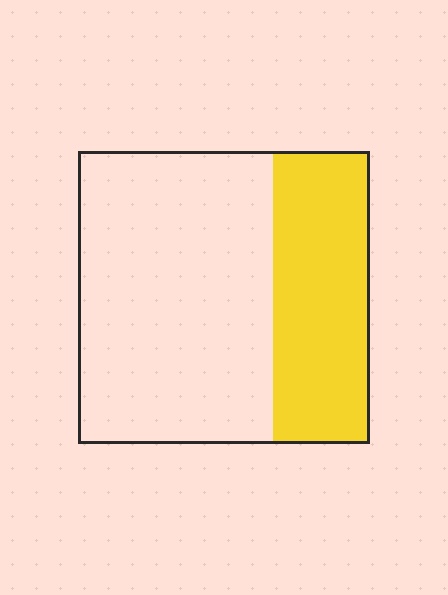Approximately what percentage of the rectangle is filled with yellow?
Approximately 35%.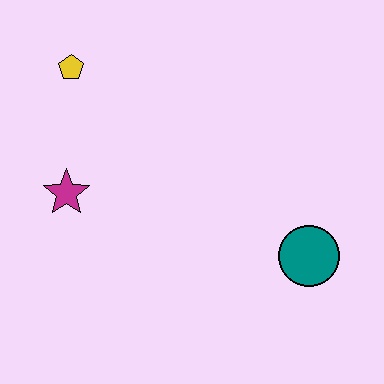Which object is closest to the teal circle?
The magenta star is closest to the teal circle.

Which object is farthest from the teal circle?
The yellow pentagon is farthest from the teal circle.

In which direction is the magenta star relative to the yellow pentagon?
The magenta star is below the yellow pentagon.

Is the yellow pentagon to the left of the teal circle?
Yes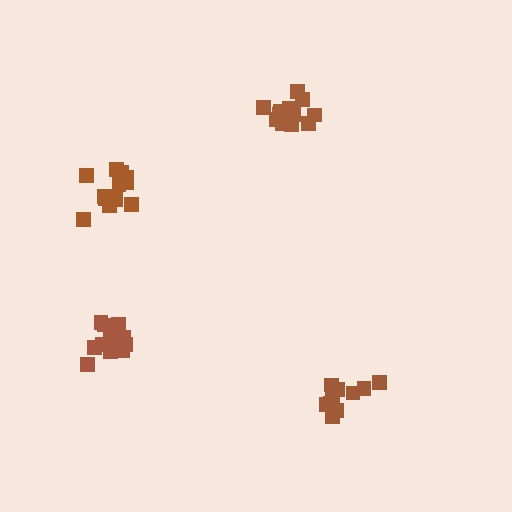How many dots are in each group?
Group 1: 12 dots, Group 2: 13 dots, Group 3: 13 dots, Group 4: 10 dots (48 total).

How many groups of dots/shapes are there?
There are 4 groups.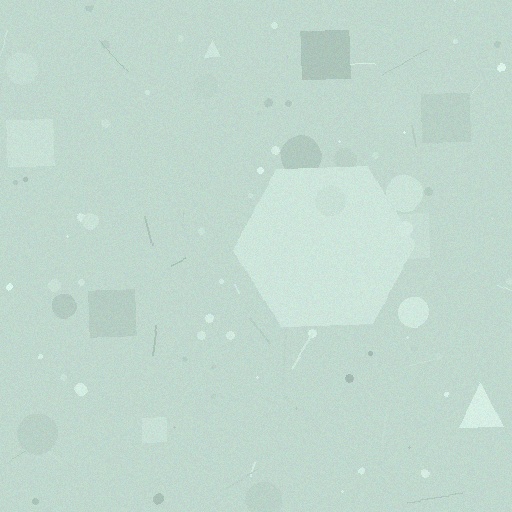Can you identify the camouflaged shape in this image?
The camouflaged shape is a hexagon.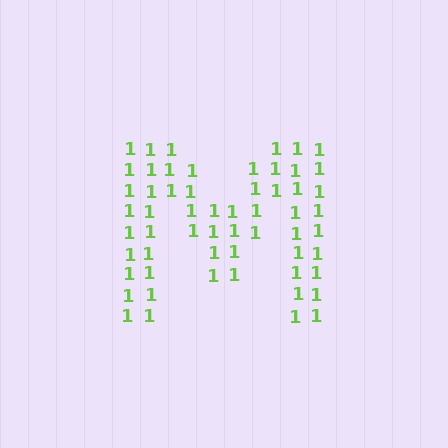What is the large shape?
The large shape is the letter M.